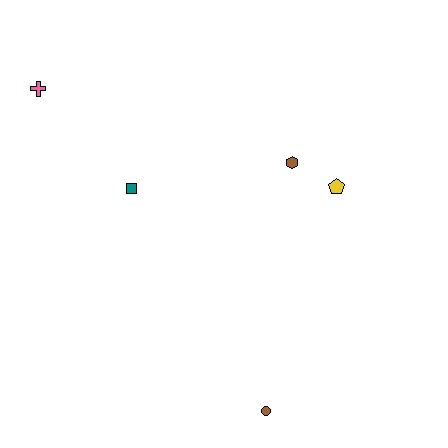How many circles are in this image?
There is 1 circle.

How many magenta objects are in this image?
There are no magenta objects.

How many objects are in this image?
There are 5 objects.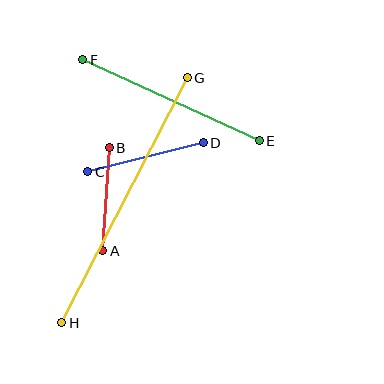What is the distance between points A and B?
The distance is approximately 103 pixels.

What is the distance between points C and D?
The distance is approximately 120 pixels.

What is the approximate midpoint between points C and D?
The midpoint is at approximately (145, 157) pixels.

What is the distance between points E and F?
The distance is approximately 195 pixels.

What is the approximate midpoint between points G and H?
The midpoint is at approximately (124, 200) pixels.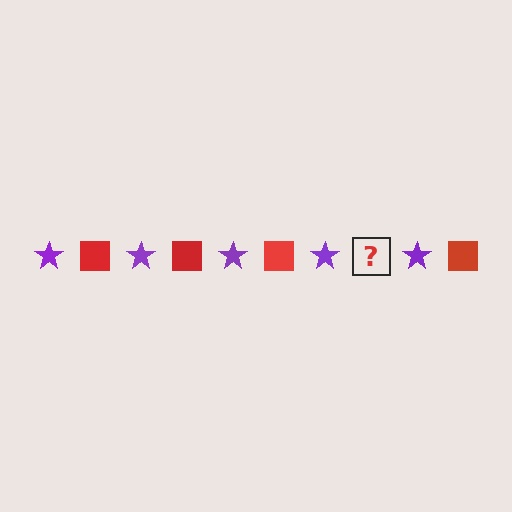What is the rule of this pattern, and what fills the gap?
The rule is that the pattern alternates between purple star and red square. The gap should be filled with a red square.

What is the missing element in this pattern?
The missing element is a red square.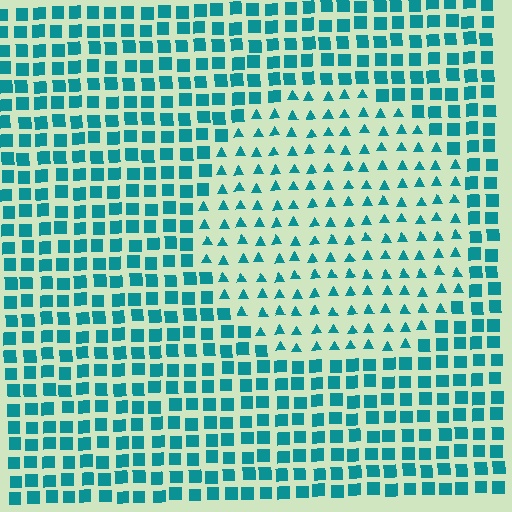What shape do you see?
I see a circle.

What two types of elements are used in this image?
The image uses triangles inside the circle region and squares outside it.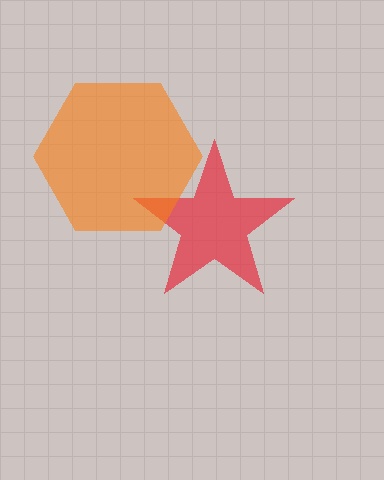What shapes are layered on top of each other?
The layered shapes are: a red star, an orange hexagon.